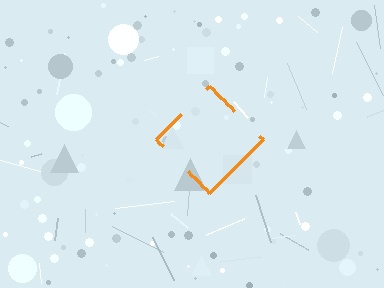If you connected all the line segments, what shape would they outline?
They would outline a diamond.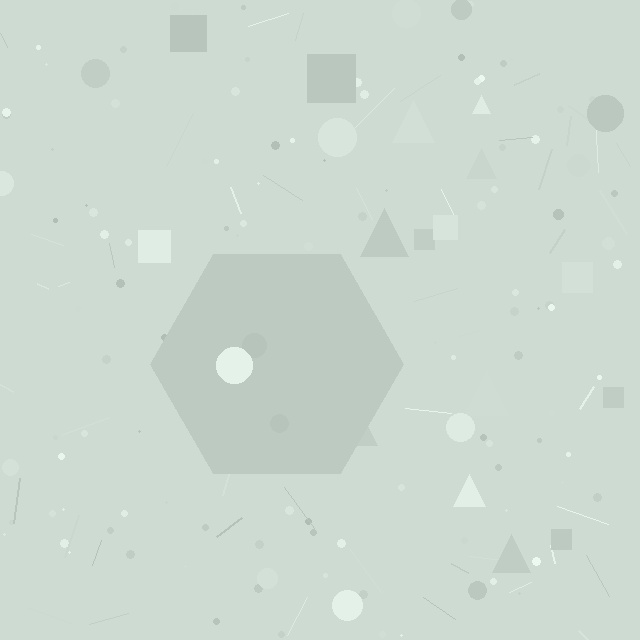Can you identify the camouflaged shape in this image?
The camouflaged shape is a hexagon.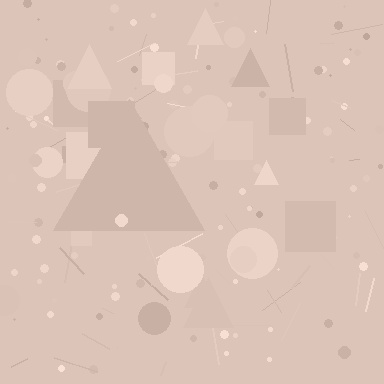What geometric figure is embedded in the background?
A triangle is embedded in the background.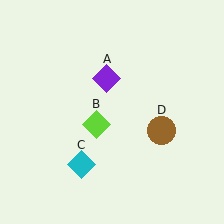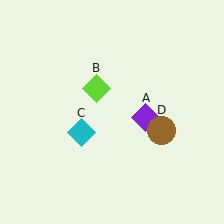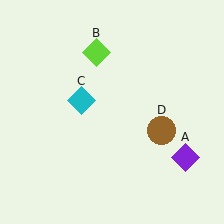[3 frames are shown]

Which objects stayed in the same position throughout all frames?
Brown circle (object D) remained stationary.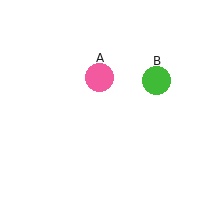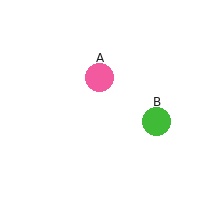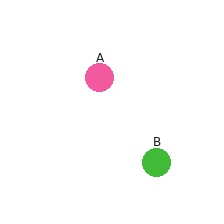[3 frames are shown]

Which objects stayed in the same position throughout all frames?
Pink circle (object A) remained stationary.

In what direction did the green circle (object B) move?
The green circle (object B) moved down.